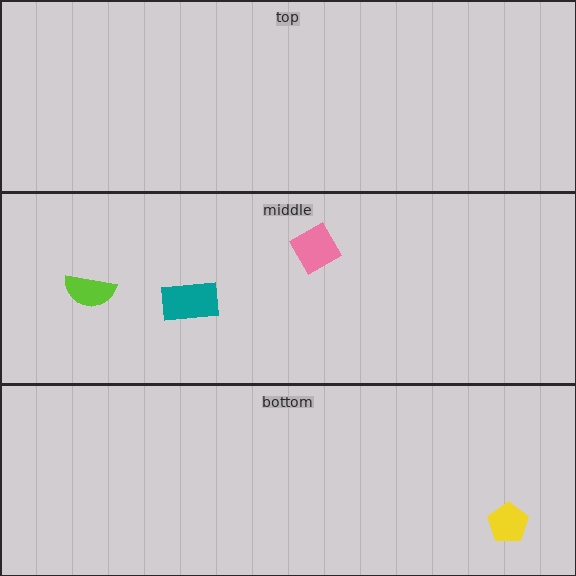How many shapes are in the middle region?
3.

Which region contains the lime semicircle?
The middle region.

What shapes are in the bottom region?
The yellow pentagon.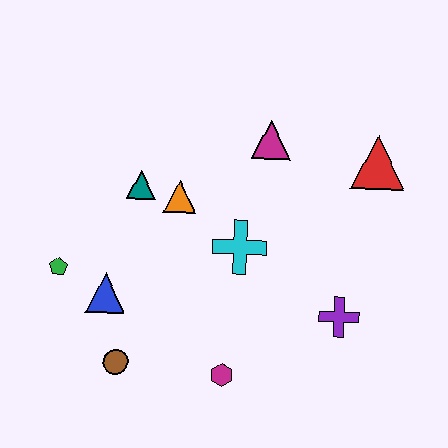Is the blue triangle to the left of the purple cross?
Yes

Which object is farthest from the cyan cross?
The green pentagon is farthest from the cyan cross.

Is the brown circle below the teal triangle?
Yes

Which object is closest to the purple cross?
The cyan cross is closest to the purple cross.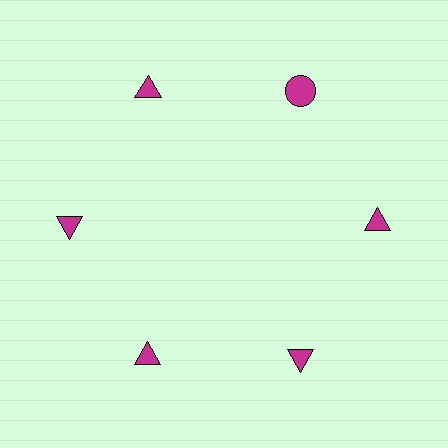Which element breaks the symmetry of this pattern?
The magenta circle at roughly the 1 o'clock position breaks the symmetry. All other shapes are magenta triangles.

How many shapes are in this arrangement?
There are 6 shapes arranged in a ring pattern.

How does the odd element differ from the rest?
It has a different shape: circle instead of triangle.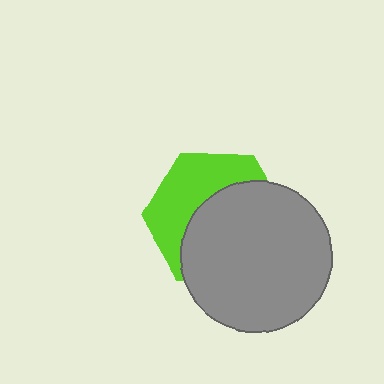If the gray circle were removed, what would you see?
You would see the complete lime hexagon.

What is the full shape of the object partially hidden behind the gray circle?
The partially hidden object is a lime hexagon.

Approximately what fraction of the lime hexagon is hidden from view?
Roughly 58% of the lime hexagon is hidden behind the gray circle.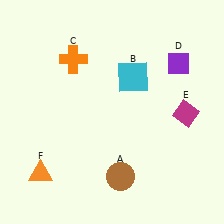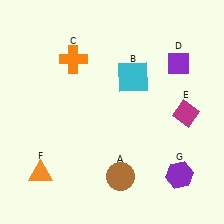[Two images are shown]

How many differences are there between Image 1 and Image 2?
There is 1 difference between the two images.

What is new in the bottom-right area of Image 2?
A purple hexagon (G) was added in the bottom-right area of Image 2.